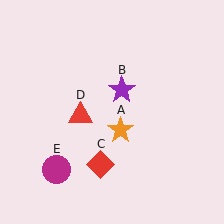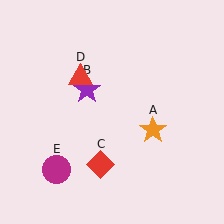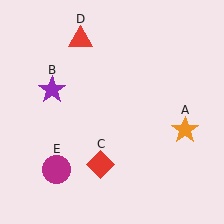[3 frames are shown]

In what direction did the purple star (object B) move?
The purple star (object B) moved left.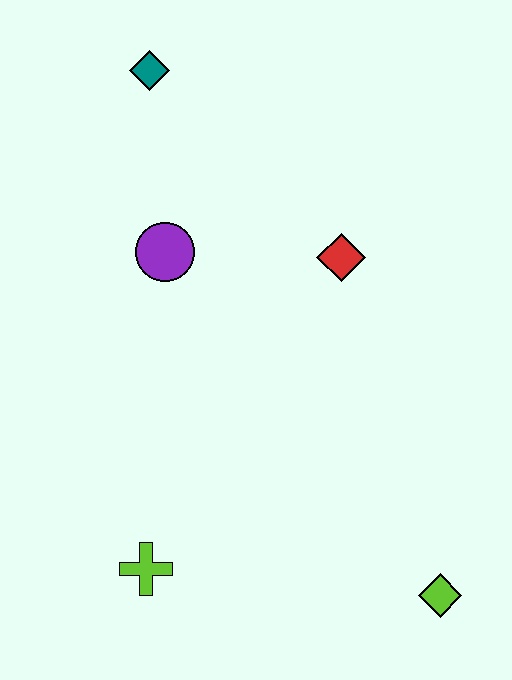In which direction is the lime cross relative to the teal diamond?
The lime cross is below the teal diamond.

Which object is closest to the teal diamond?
The purple circle is closest to the teal diamond.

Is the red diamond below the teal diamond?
Yes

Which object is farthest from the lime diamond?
The teal diamond is farthest from the lime diamond.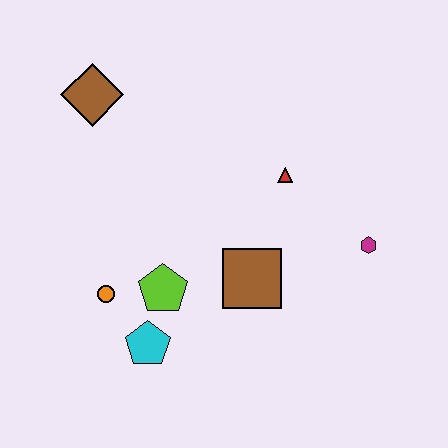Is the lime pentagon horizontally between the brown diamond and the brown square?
Yes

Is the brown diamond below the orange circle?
No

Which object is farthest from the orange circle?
The magenta hexagon is farthest from the orange circle.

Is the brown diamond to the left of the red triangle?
Yes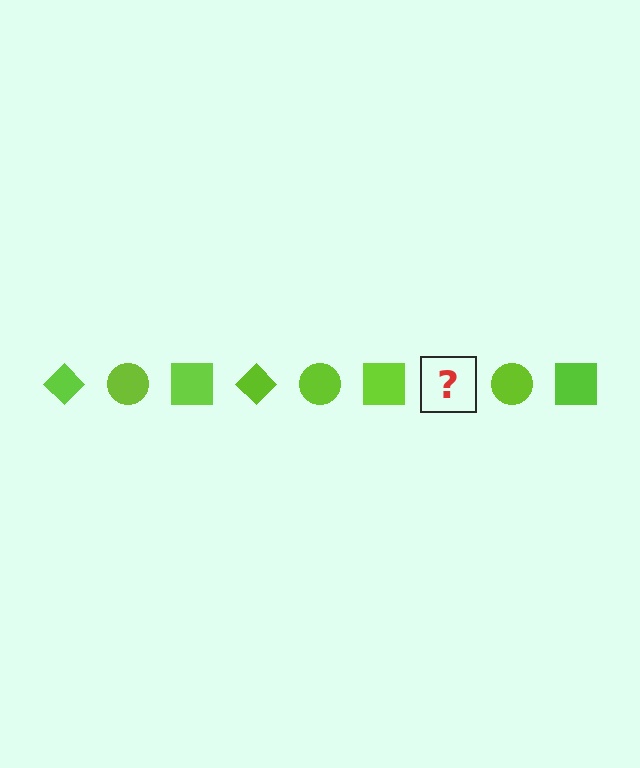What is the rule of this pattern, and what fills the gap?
The rule is that the pattern cycles through diamond, circle, square shapes in lime. The gap should be filled with a lime diamond.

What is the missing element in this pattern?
The missing element is a lime diamond.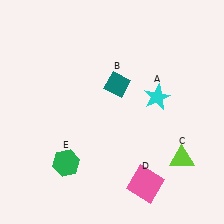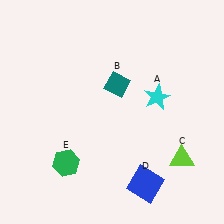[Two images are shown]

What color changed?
The square (D) changed from pink in Image 1 to blue in Image 2.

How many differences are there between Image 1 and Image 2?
There is 1 difference between the two images.